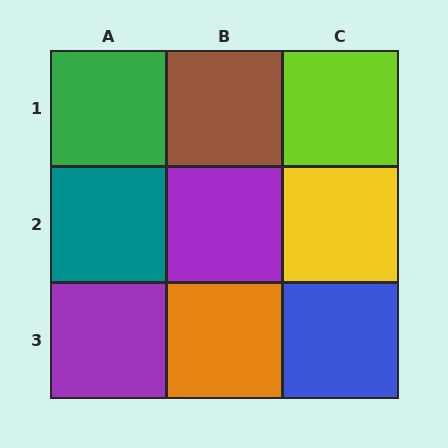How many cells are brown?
1 cell is brown.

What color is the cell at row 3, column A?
Purple.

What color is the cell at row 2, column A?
Teal.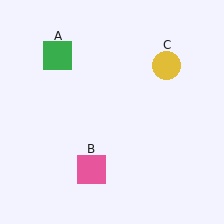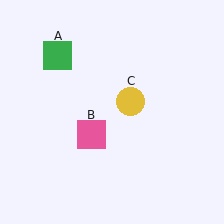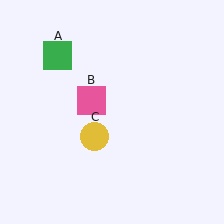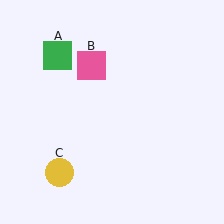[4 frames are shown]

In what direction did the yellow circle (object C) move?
The yellow circle (object C) moved down and to the left.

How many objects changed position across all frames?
2 objects changed position: pink square (object B), yellow circle (object C).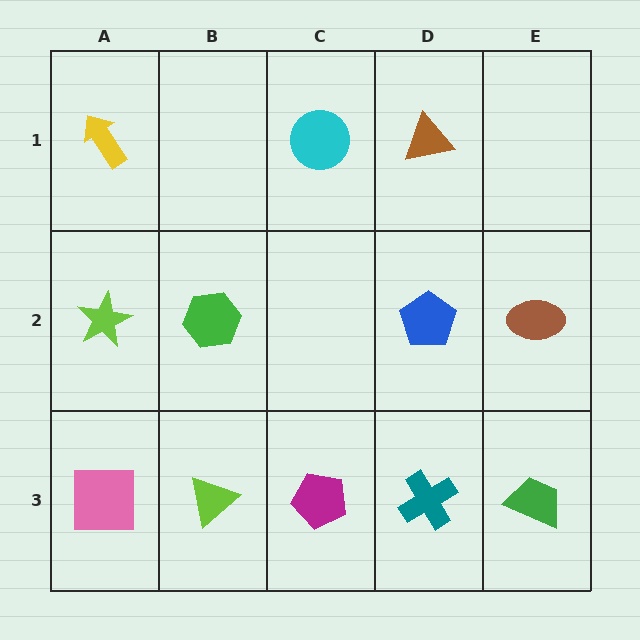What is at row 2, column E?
A brown ellipse.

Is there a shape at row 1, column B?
No, that cell is empty.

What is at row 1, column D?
A brown triangle.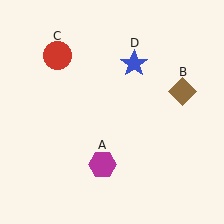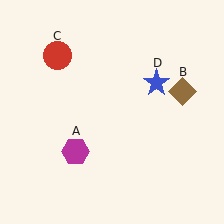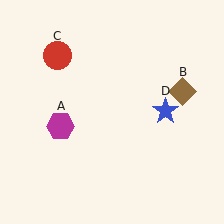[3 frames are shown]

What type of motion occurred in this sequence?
The magenta hexagon (object A), blue star (object D) rotated clockwise around the center of the scene.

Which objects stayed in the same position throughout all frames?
Brown diamond (object B) and red circle (object C) remained stationary.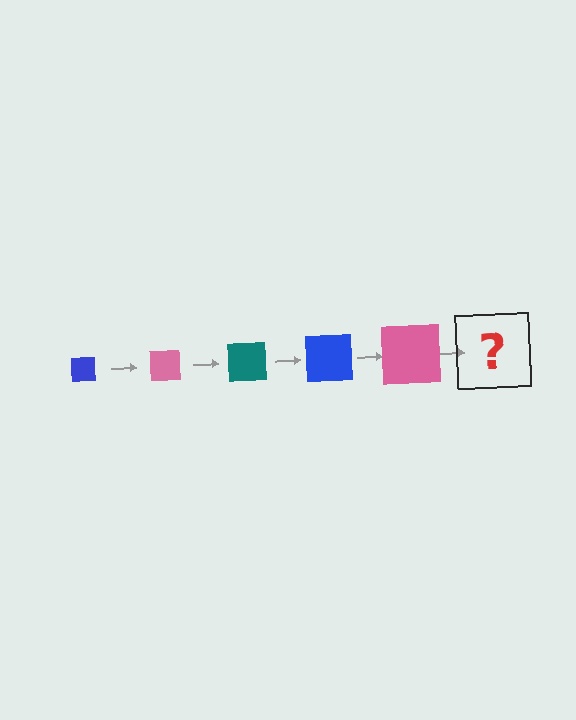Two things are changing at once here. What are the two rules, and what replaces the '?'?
The two rules are that the square grows larger each step and the color cycles through blue, pink, and teal. The '?' should be a teal square, larger than the previous one.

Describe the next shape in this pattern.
It should be a teal square, larger than the previous one.